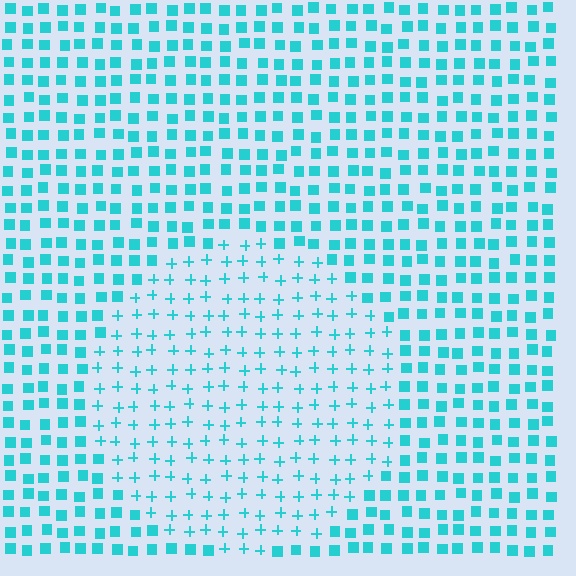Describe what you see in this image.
The image is filled with small cyan elements arranged in a uniform grid. A circle-shaped region contains plus signs, while the surrounding area contains squares. The boundary is defined purely by the change in element shape.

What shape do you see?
I see a circle.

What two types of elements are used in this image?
The image uses plus signs inside the circle region and squares outside it.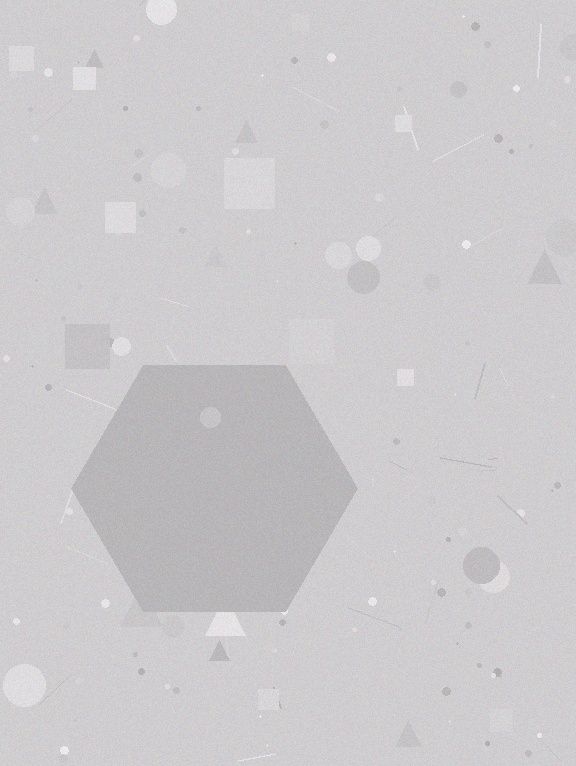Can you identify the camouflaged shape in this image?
The camouflaged shape is a hexagon.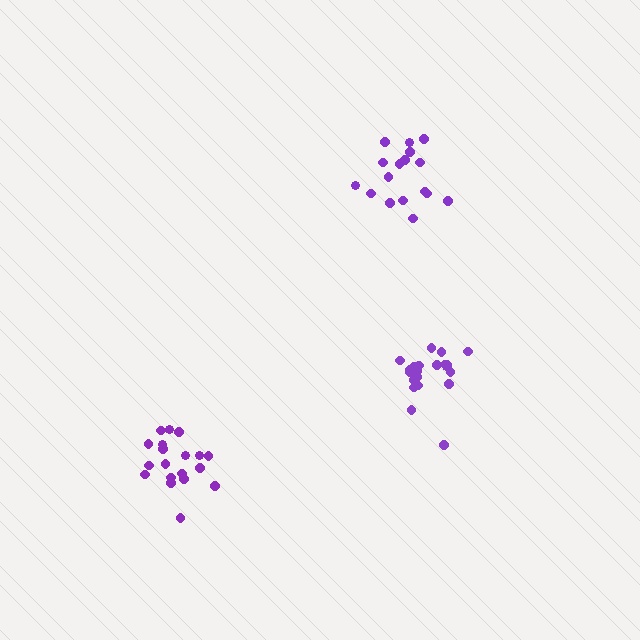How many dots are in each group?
Group 1: 17 dots, Group 2: 19 dots, Group 3: 21 dots (57 total).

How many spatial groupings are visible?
There are 3 spatial groupings.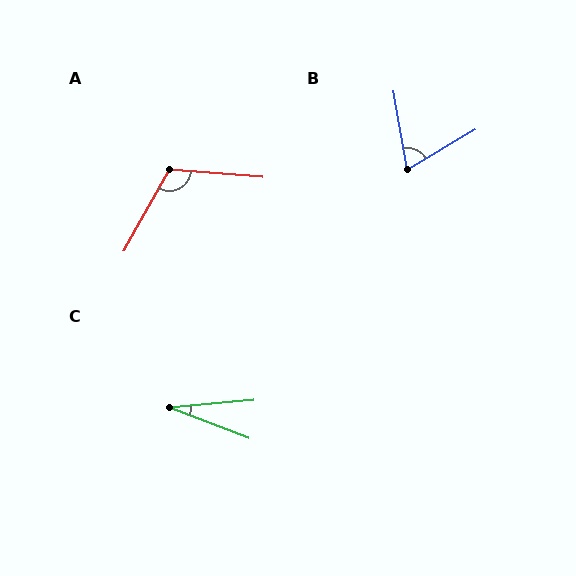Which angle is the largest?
A, at approximately 115 degrees.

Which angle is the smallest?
C, at approximately 26 degrees.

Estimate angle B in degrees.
Approximately 69 degrees.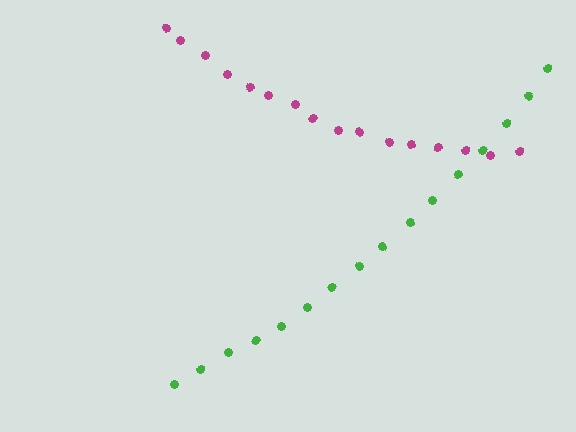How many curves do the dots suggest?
There are 2 distinct paths.